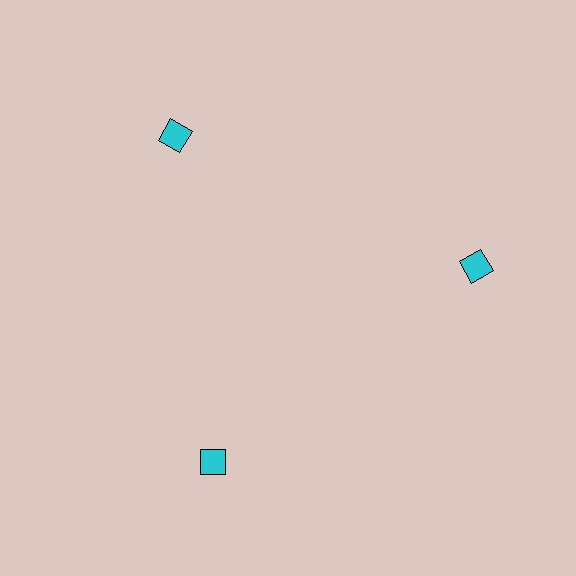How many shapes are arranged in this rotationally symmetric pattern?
There are 3 shapes, arranged in 3 groups of 1.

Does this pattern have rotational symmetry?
Yes, this pattern has 3-fold rotational symmetry. It looks the same after rotating 120 degrees around the center.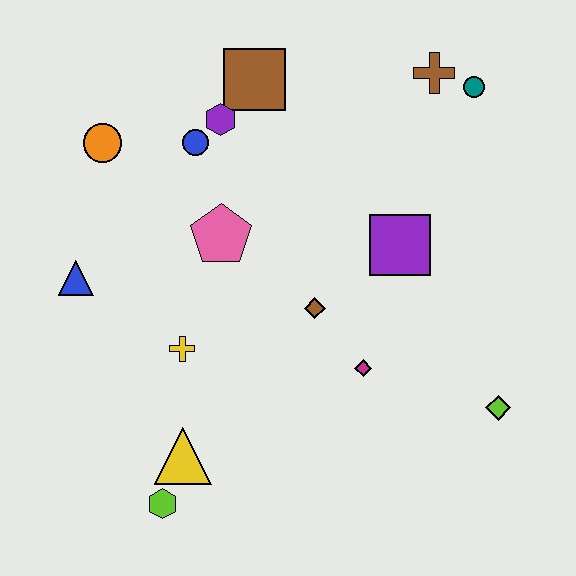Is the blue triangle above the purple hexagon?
No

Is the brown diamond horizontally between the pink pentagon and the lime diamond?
Yes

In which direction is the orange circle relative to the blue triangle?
The orange circle is above the blue triangle.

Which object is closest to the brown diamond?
The magenta diamond is closest to the brown diamond.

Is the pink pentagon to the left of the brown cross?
Yes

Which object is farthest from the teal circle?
The lime hexagon is farthest from the teal circle.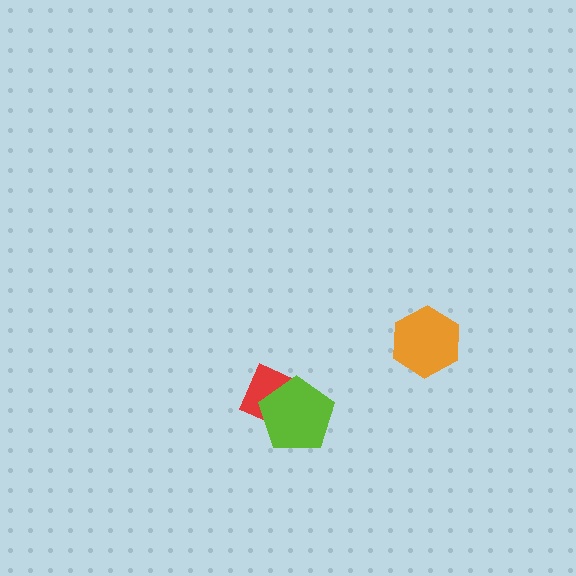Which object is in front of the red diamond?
The lime pentagon is in front of the red diamond.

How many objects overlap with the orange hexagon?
0 objects overlap with the orange hexagon.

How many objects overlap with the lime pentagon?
1 object overlaps with the lime pentagon.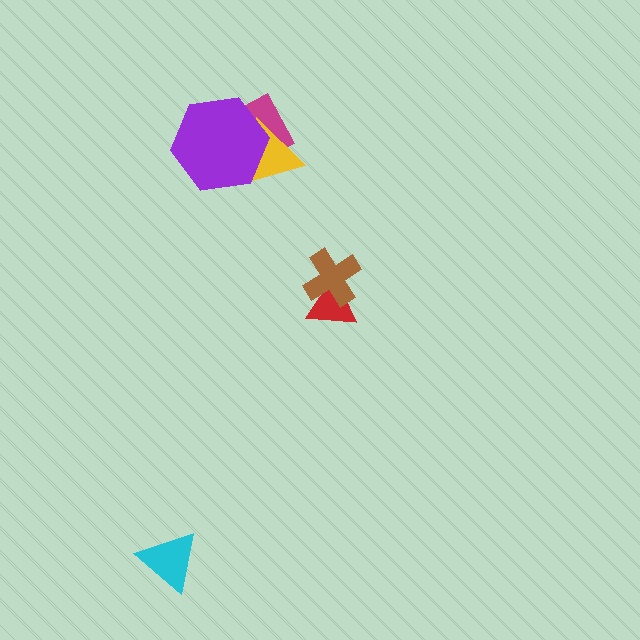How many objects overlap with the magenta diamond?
2 objects overlap with the magenta diamond.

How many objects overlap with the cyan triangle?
0 objects overlap with the cyan triangle.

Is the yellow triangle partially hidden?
Yes, it is partially covered by another shape.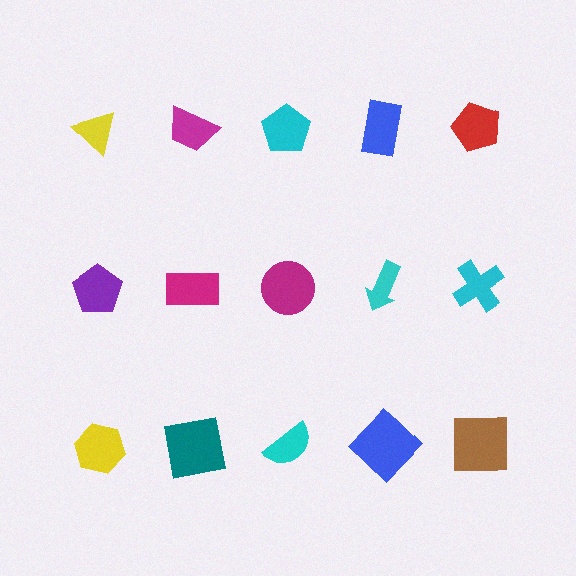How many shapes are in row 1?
5 shapes.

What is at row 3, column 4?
A blue diamond.